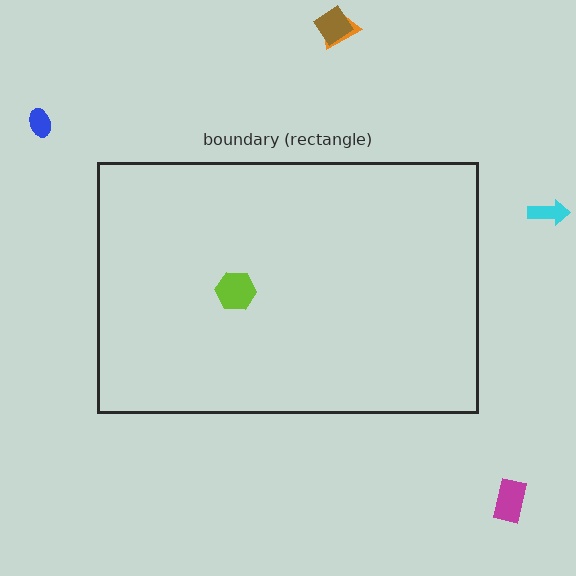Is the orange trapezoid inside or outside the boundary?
Outside.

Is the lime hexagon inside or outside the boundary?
Inside.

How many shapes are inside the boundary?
1 inside, 5 outside.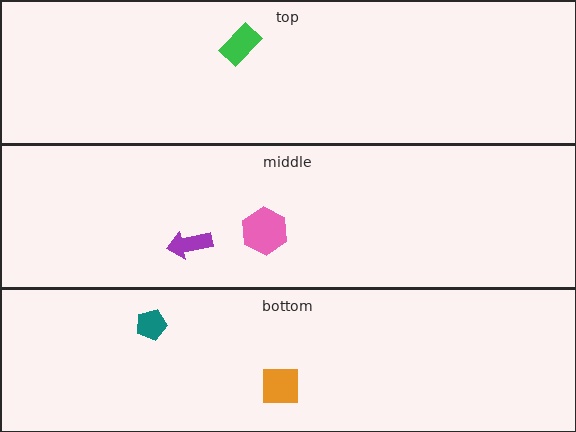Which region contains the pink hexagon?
The middle region.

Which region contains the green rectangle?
The top region.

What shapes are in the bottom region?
The teal pentagon, the orange square.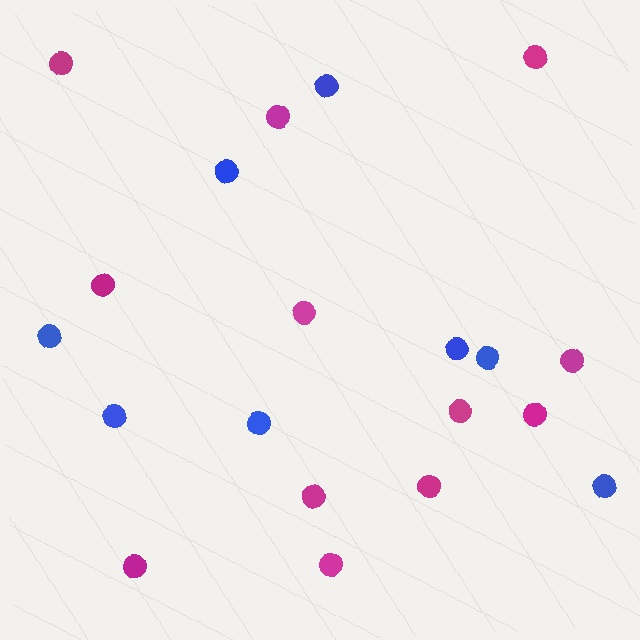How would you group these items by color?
There are 2 groups: one group of blue circles (8) and one group of magenta circles (12).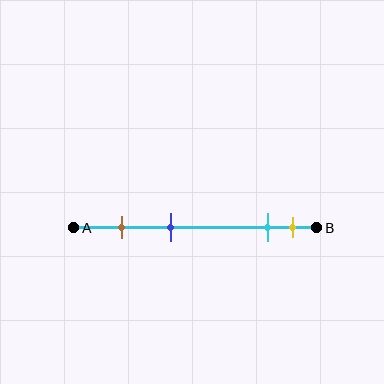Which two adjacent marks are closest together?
The cyan and yellow marks are the closest adjacent pair.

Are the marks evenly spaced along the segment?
No, the marks are not evenly spaced.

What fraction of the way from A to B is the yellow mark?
The yellow mark is approximately 90% (0.9) of the way from A to B.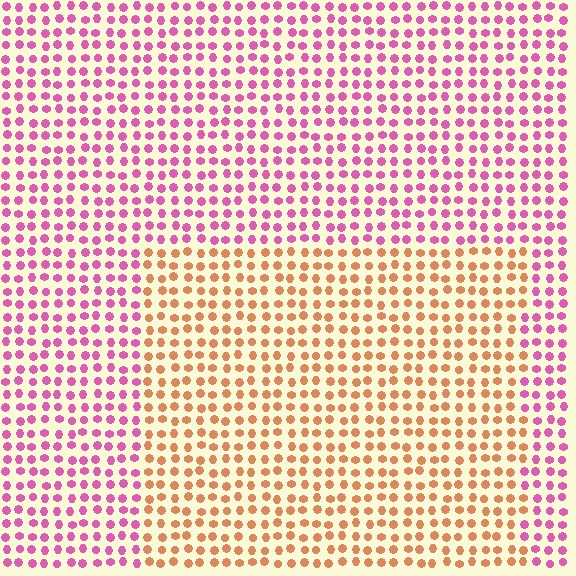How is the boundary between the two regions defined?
The boundary is defined purely by a slight shift in hue (about 61 degrees). Spacing, size, and orientation are identical on both sides.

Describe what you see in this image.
The image is filled with small pink elements in a uniform arrangement. A rectangle-shaped region is visible where the elements are tinted to a slightly different hue, forming a subtle color boundary.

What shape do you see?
I see a rectangle.